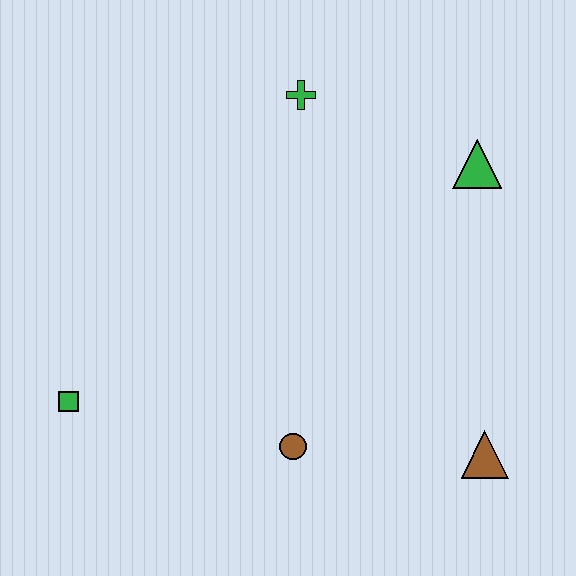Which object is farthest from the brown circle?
The green cross is farthest from the brown circle.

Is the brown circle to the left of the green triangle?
Yes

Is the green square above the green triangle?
No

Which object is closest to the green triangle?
The green cross is closest to the green triangle.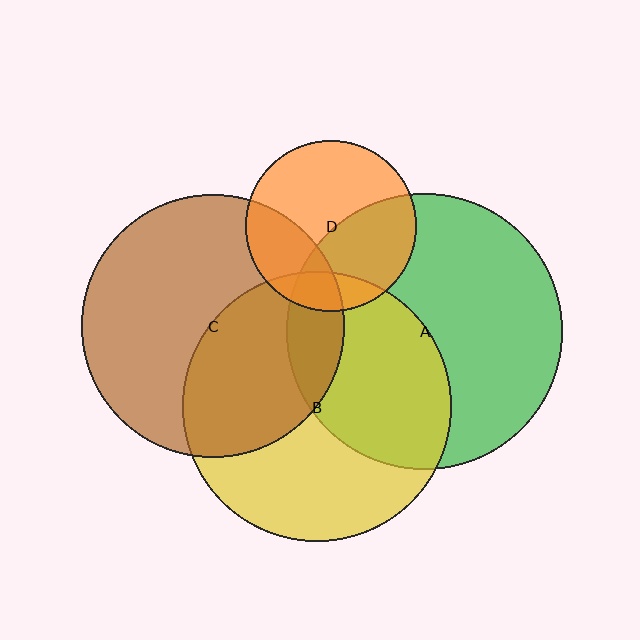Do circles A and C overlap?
Yes.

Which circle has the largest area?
Circle A (green).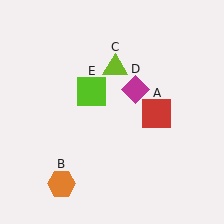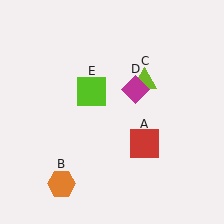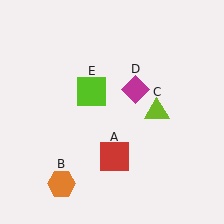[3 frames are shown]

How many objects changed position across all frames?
2 objects changed position: red square (object A), lime triangle (object C).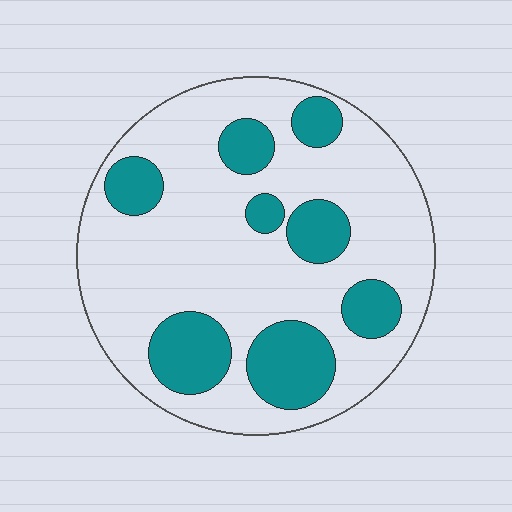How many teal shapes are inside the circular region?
8.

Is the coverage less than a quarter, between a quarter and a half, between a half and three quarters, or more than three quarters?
Between a quarter and a half.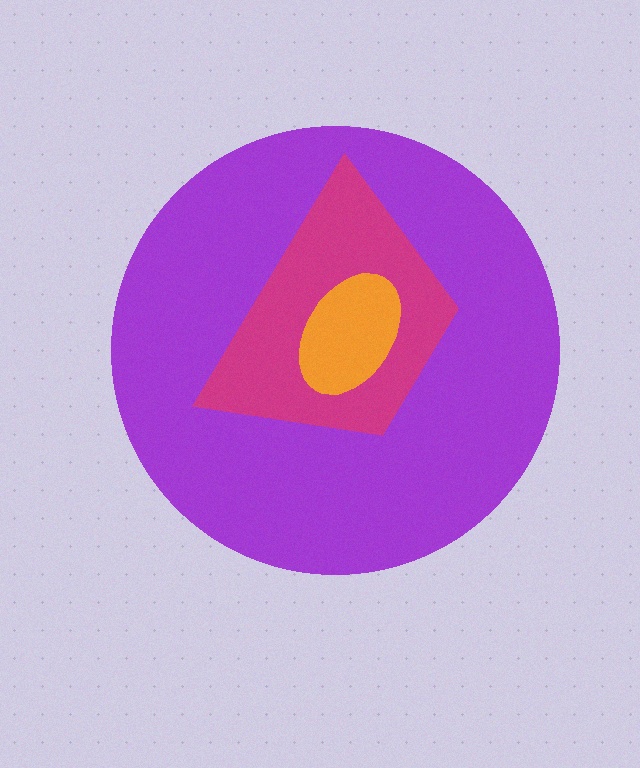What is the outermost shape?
The purple circle.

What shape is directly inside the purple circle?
The magenta trapezoid.